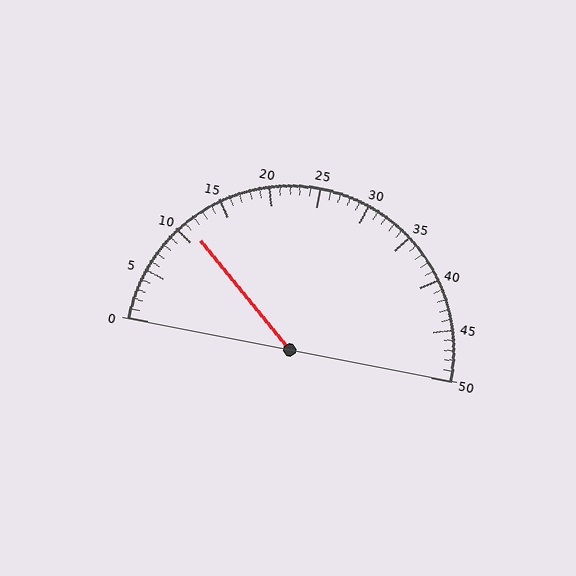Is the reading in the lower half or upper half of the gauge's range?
The reading is in the lower half of the range (0 to 50).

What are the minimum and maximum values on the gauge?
The gauge ranges from 0 to 50.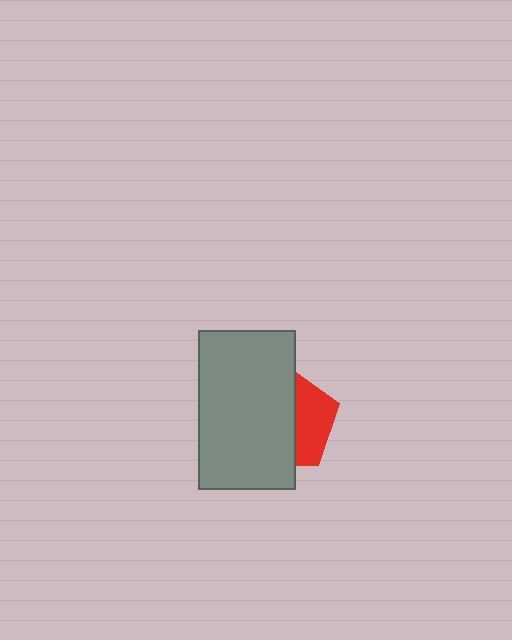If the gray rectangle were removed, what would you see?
You would see the complete red pentagon.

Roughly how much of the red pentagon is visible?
A small part of it is visible (roughly 38%).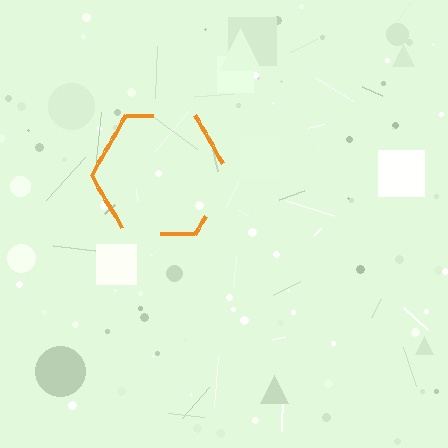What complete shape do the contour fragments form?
The contour fragments form a hexagon.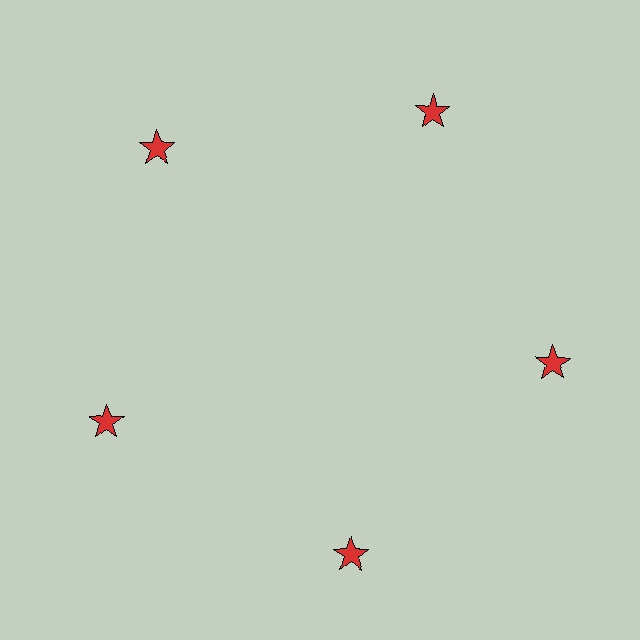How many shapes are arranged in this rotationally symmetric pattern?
There are 5 shapes, arranged in 5 groups of 1.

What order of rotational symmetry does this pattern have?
This pattern has 5-fold rotational symmetry.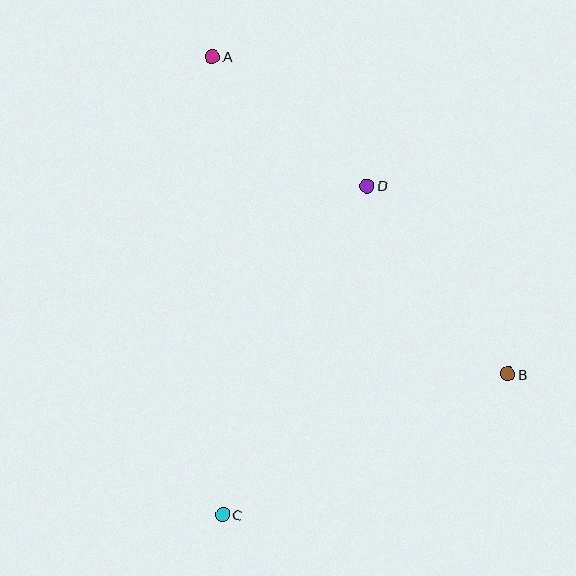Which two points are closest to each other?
Points A and D are closest to each other.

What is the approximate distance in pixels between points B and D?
The distance between B and D is approximately 235 pixels.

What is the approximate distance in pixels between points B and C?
The distance between B and C is approximately 318 pixels.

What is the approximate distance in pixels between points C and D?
The distance between C and D is approximately 359 pixels.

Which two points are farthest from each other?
Points A and C are farthest from each other.